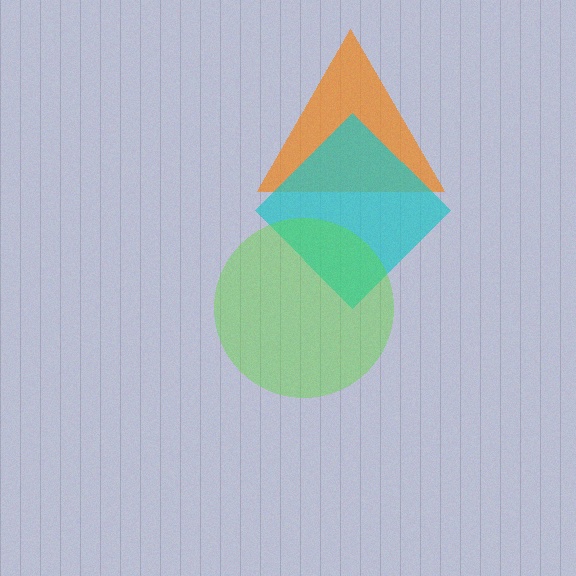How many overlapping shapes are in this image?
There are 3 overlapping shapes in the image.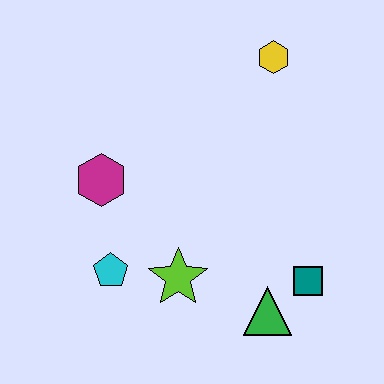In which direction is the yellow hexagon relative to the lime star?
The yellow hexagon is above the lime star.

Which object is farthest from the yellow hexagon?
The cyan pentagon is farthest from the yellow hexagon.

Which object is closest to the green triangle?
The teal square is closest to the green triangle.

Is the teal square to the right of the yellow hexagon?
Yes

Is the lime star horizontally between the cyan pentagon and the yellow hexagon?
Yes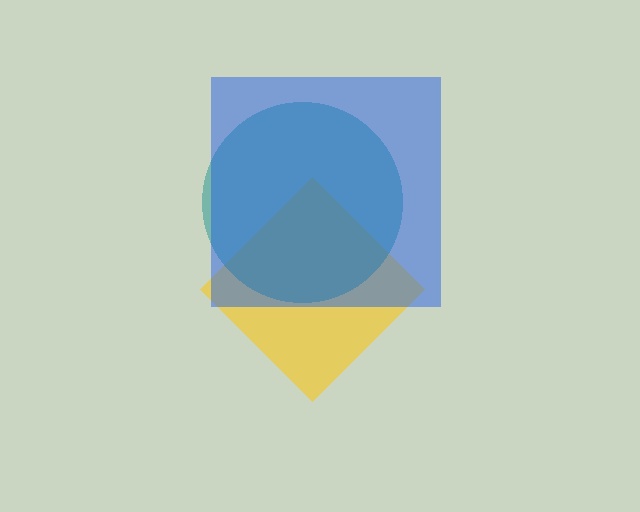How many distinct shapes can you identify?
There are 3 distinct shapes: a yellow diamond, a teal circle, a blue square.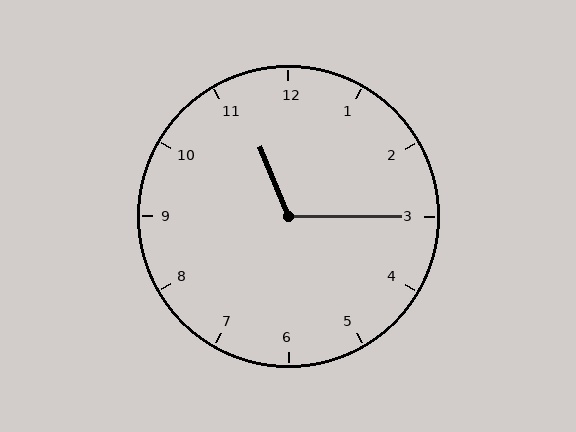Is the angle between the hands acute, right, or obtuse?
It is obtuse.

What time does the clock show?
11:15.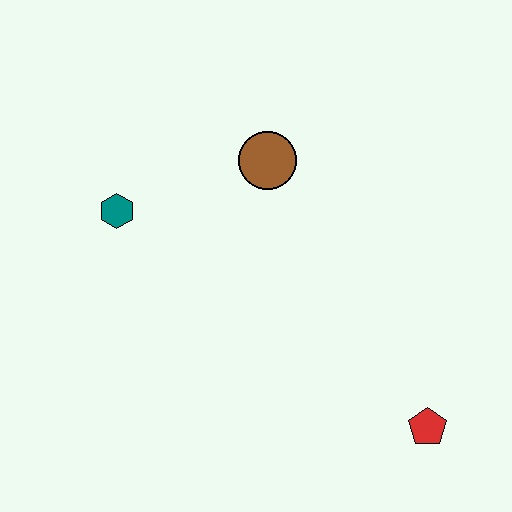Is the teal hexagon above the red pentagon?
Yes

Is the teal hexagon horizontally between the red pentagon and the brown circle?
No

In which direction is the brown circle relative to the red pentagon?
The brown circle is above the red pentagon.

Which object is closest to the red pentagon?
The brown circle is closest to the red pentagon.